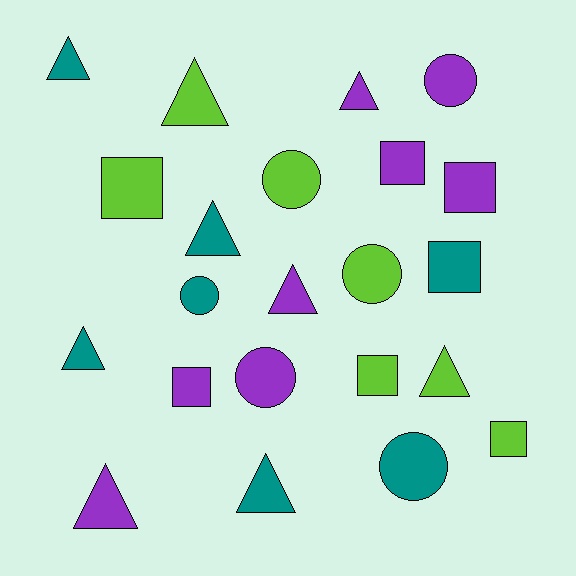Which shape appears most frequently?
Triangle, with 9 objects.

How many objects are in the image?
There are 22 objects.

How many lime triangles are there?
There are 2 lime triangles.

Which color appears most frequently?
Purple, with 8 objects.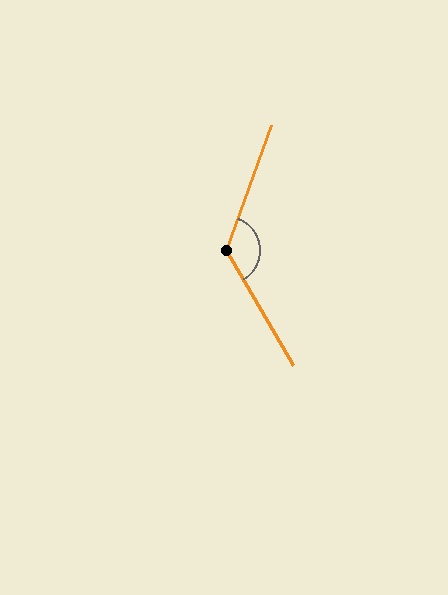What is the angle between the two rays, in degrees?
Approximately 130 degrees.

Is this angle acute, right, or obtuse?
It is obtuse.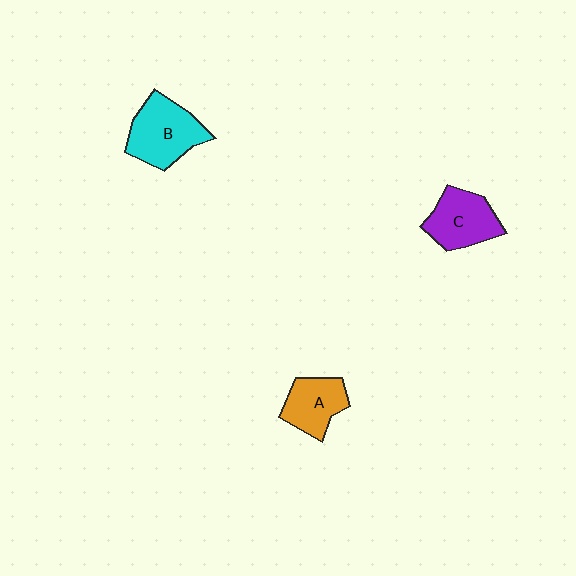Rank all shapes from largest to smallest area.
From largest to smallest: B (cyan), C (purple), A (orange).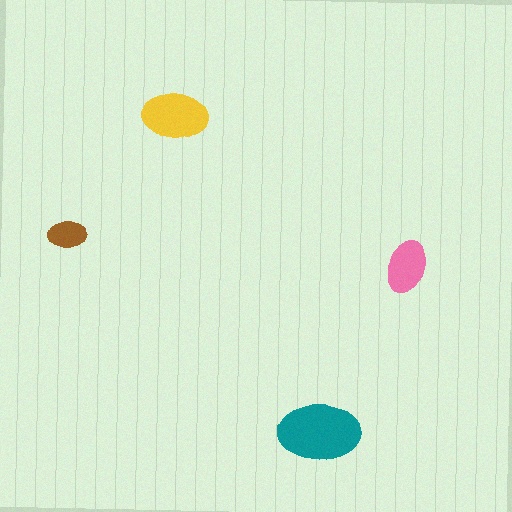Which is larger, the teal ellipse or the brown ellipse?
The teal one.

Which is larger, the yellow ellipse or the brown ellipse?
The yellow one.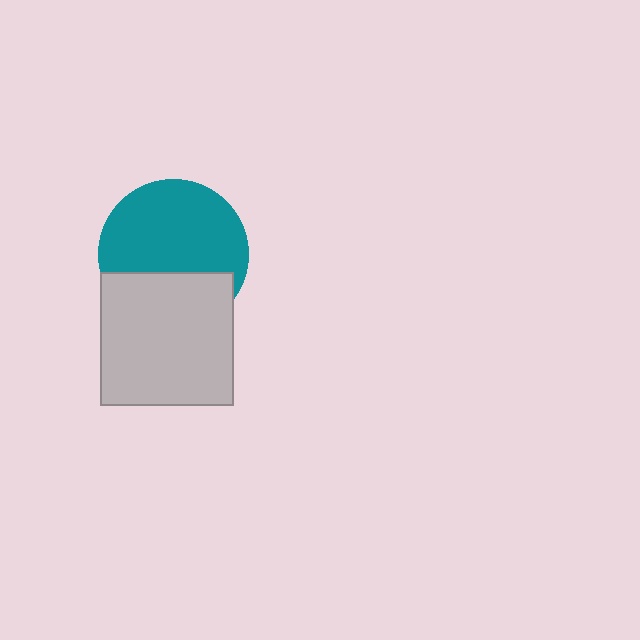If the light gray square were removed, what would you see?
You would see the complete teal circle.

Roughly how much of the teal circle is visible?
Most of it is visible (roughly 66%).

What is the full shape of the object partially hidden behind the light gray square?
The partially hidden object is a teal circle.